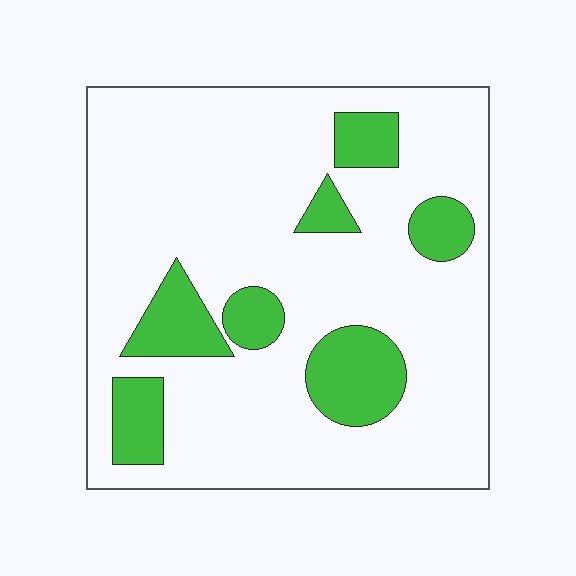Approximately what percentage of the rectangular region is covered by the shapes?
Approximately 20%.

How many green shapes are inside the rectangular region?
7.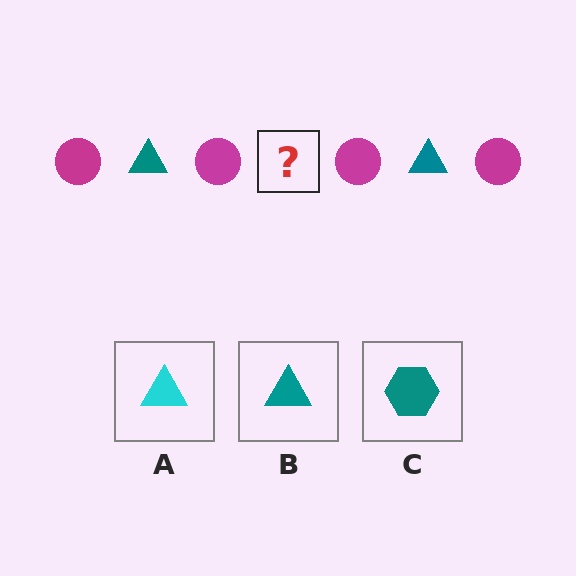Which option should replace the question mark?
Option B.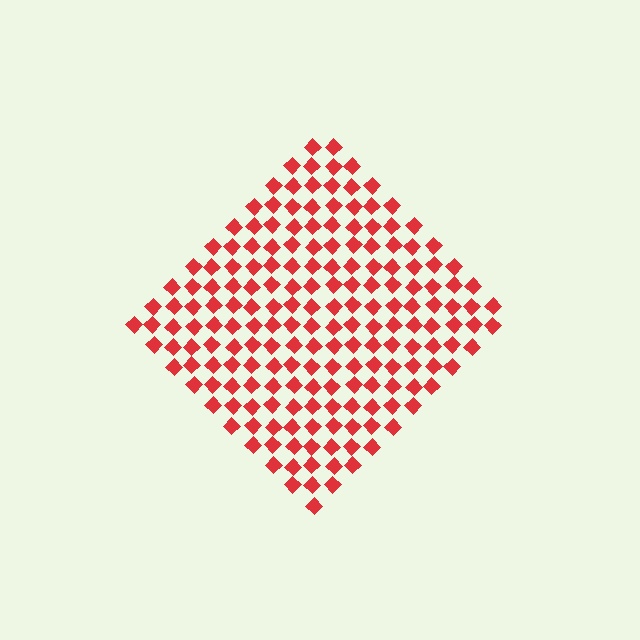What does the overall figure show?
The overall figure shows a diamond.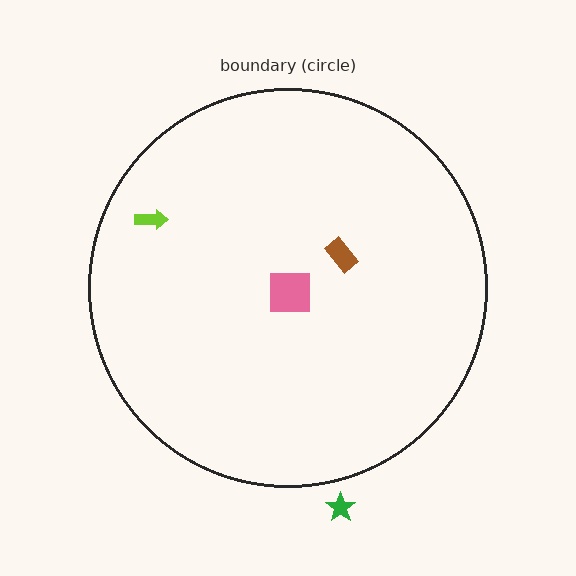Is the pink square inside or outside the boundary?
Inside.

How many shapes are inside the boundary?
3 inside, 1 outside.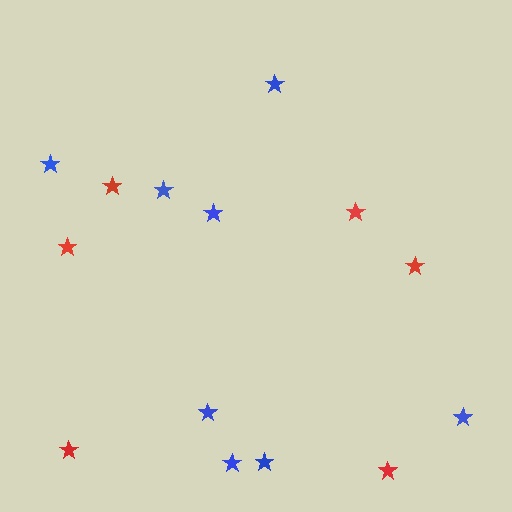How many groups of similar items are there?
There are 2 groups: one group of blue stars (8) and one group of red stars (6).